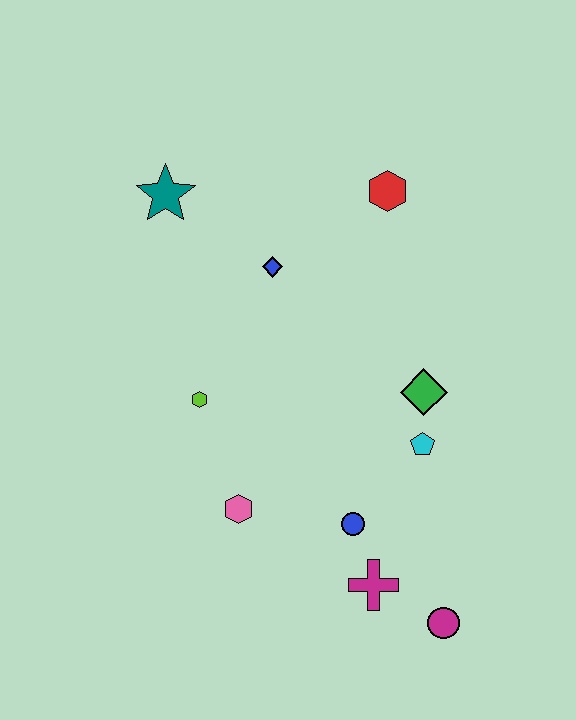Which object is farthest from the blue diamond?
The magenta circle is farthest from the blue diamond.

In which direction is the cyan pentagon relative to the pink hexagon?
The cyan pentagon is to the right of the pink hexagon.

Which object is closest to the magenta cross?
The blue circle is closest to the magenta cross.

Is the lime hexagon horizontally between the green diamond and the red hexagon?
No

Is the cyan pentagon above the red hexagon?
No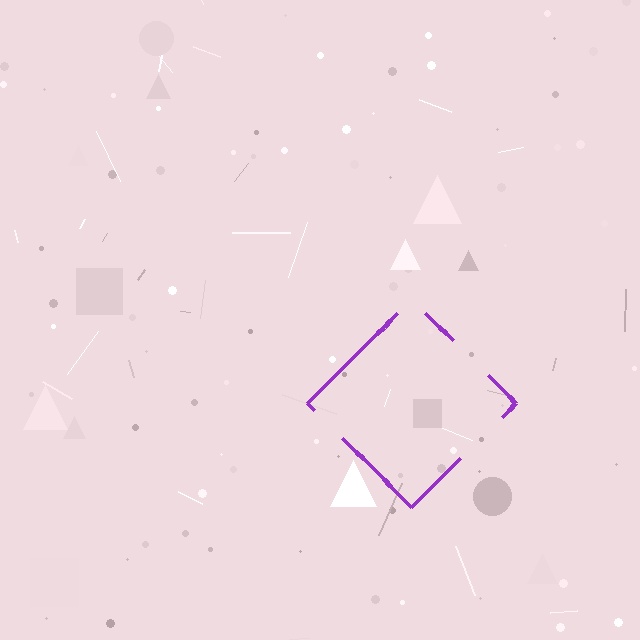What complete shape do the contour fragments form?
The contour fragments form a diamond.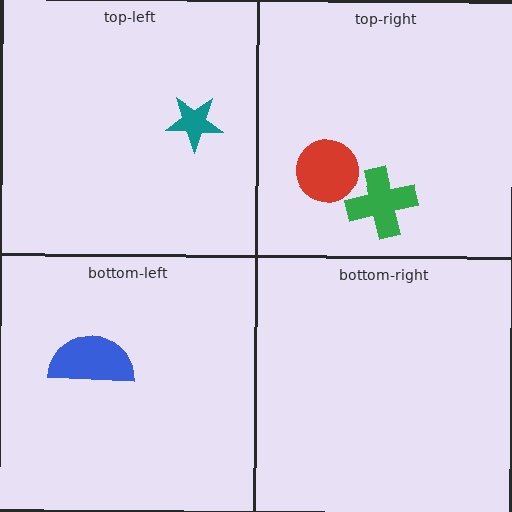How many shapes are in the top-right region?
2.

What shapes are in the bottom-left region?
The blue semicircle.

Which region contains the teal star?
The top-left region.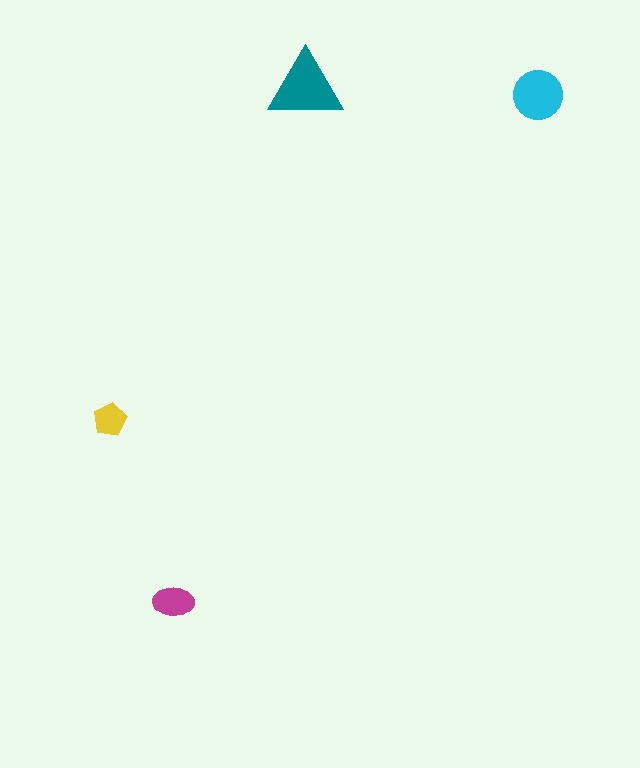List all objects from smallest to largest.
The yellow pentagon, the magenta ellipse, the cyan circle, the teal triangle.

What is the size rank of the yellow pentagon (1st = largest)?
4th.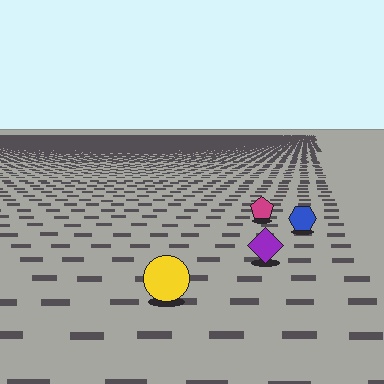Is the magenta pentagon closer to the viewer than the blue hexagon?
No. The blue hexagon is closer — you can tell from the texture gradient: the ground texture is coarser near it.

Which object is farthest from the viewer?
The magenta pentagon is farthest from the viewer. It appears smaller and the ground texture around it is denser.